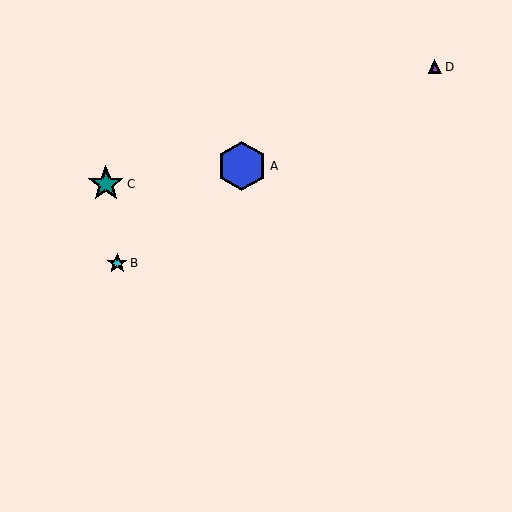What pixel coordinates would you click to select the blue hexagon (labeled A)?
Click at (242, 166) to select the blue hexagon A.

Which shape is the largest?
The blue hexagon (labeled A) is the largest.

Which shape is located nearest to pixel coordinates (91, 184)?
The teal star (labeled C) at (106, 184) is nearest to that location.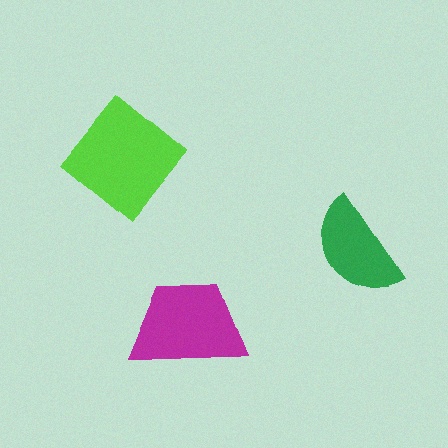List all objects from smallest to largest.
The green semicircle, the magenta trapezoid, the lime diamond.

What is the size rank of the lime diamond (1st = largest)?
1st.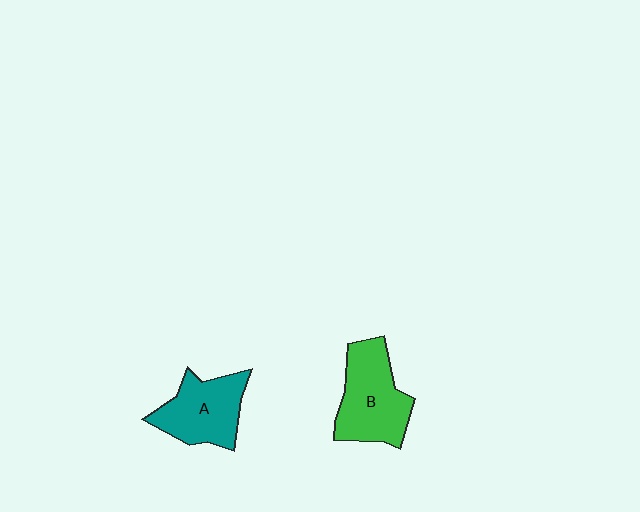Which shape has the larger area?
Shape B (green).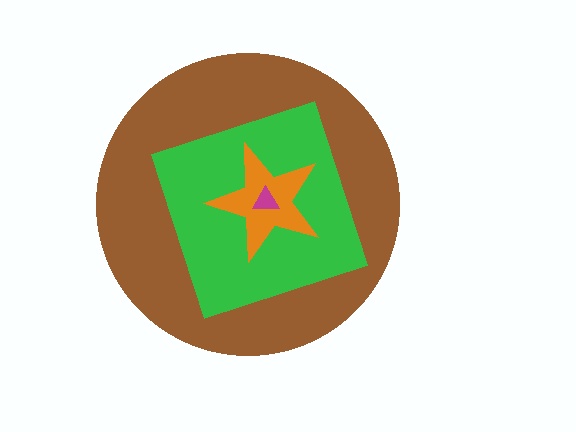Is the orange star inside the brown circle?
Yes.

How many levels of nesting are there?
4.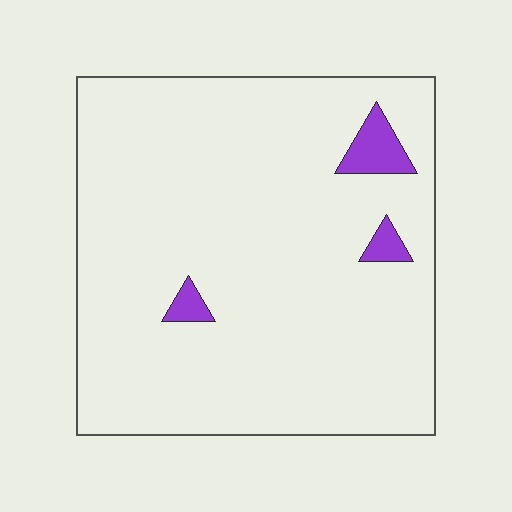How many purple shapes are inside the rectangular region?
3.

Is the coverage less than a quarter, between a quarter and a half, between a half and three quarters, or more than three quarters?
Less than a quarter.